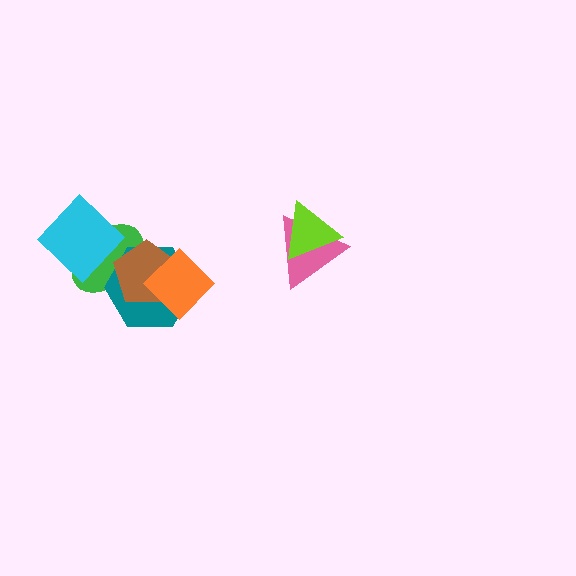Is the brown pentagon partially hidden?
Yes, it is partially covered by another shape.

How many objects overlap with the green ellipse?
3 objects overlap with the green ellipse.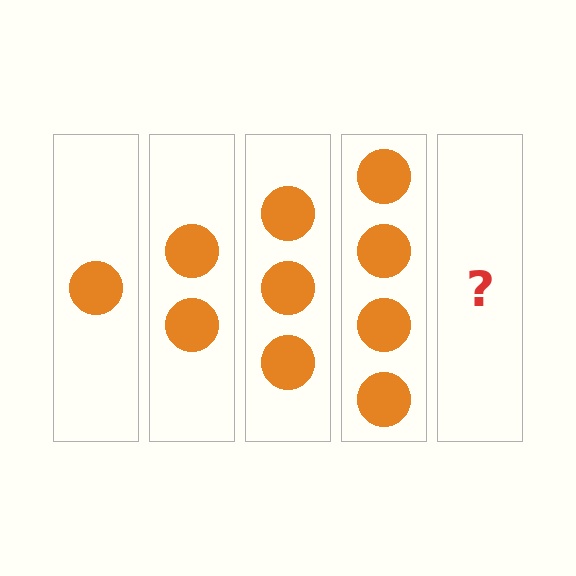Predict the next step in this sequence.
The next step is 5 circles.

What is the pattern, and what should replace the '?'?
The pattern is that each step adds one more circle. The '?' should be 5 circles.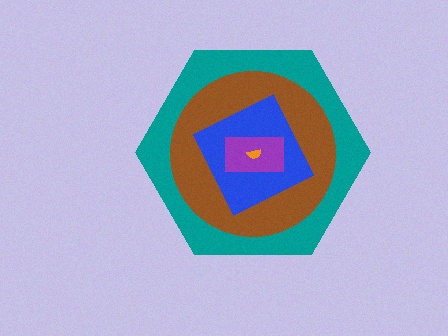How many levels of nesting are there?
5.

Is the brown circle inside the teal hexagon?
Yes.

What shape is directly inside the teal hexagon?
The brown circle.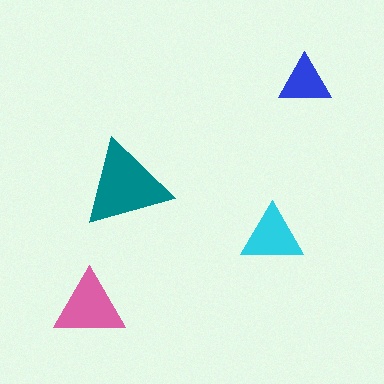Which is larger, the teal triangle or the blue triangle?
The teal one.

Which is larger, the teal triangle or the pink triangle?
The teal one.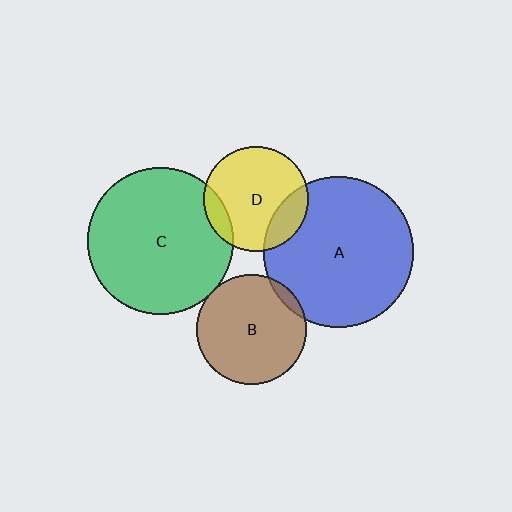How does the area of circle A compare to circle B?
Approximately 1.9 times.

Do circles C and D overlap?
Yes.